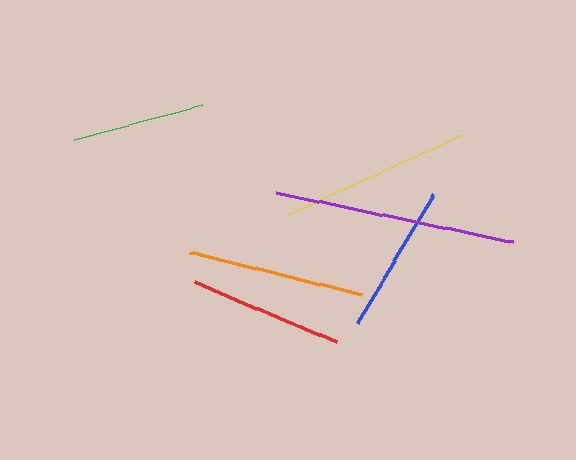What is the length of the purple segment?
The purple segment is approximately 242 pixels long.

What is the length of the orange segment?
The orange segment is approximately 176 pixels long.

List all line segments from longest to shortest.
From longest to shortest: purple, yellow, orange, red, blue, green.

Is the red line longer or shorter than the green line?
The red line is longer than the green line.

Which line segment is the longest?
The purple line is the longest at approximately 242 pixels.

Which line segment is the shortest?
The green line is the shortest at approximately 134 pixels.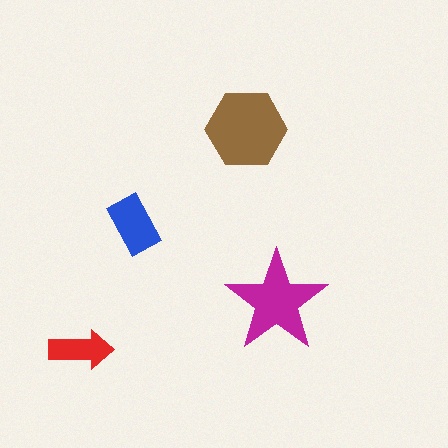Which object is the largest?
The brown hexagon.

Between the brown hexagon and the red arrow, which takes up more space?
The brown hexagon.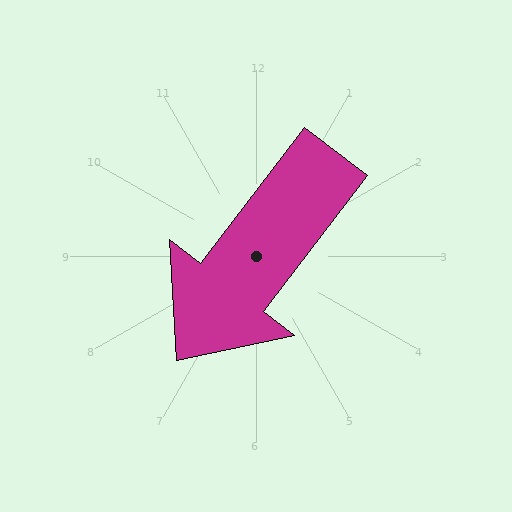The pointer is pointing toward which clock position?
Roughly 7 o'clock.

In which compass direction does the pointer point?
Southwest.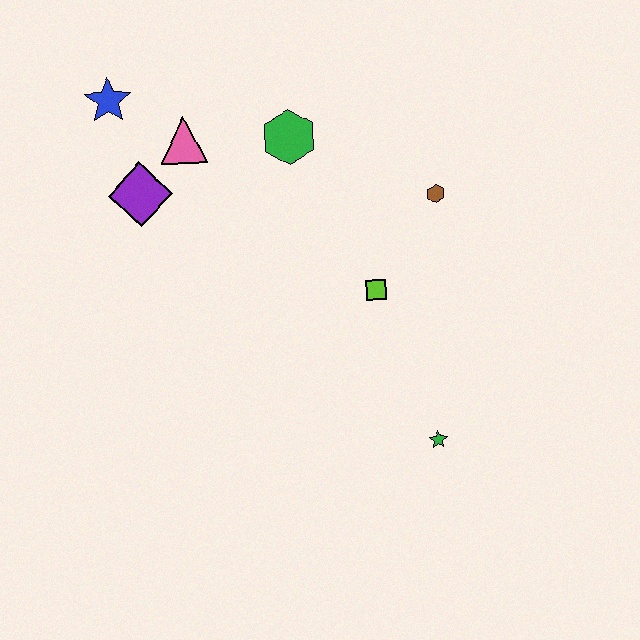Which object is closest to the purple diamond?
The pink triangle is closest to the purple diamond.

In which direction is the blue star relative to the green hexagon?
The blue star is to the left of the green hexagon.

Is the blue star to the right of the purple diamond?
No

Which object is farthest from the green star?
The blue star is farthest from the green star.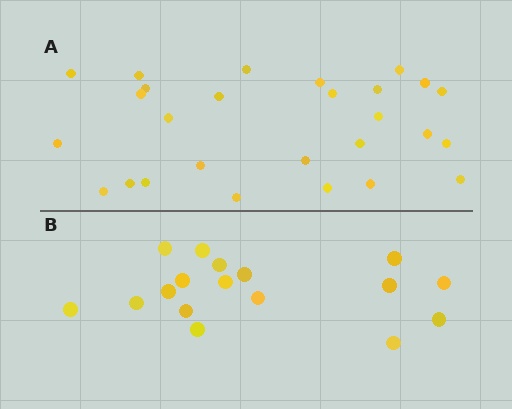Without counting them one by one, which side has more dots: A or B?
Region A (the top region) has more dots.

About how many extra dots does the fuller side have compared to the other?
Region A has roughly 10 or so more dots than region B.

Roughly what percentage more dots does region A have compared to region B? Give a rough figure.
About 60% more.